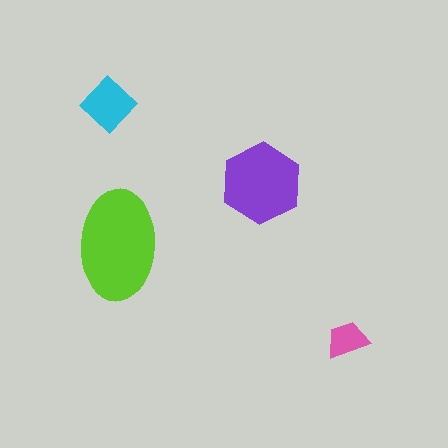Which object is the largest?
The lime ellipse.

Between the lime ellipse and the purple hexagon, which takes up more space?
The lime ellipse.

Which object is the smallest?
The pink trapezoid.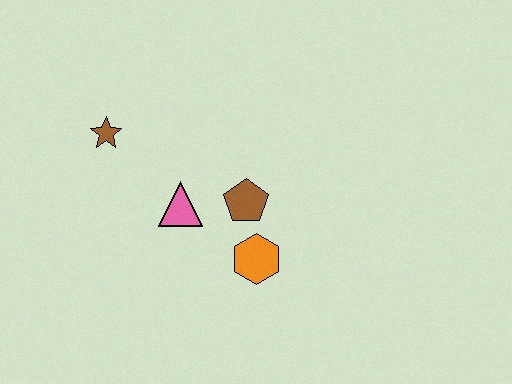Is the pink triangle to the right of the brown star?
Yes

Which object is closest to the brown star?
The pink triangle is closest to the brown star.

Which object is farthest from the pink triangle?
The brown star is farthest from the pink triangle.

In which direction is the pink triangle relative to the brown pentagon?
The pink triangle is to the left of the brown pentagon.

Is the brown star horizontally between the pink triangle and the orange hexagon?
No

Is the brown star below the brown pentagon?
No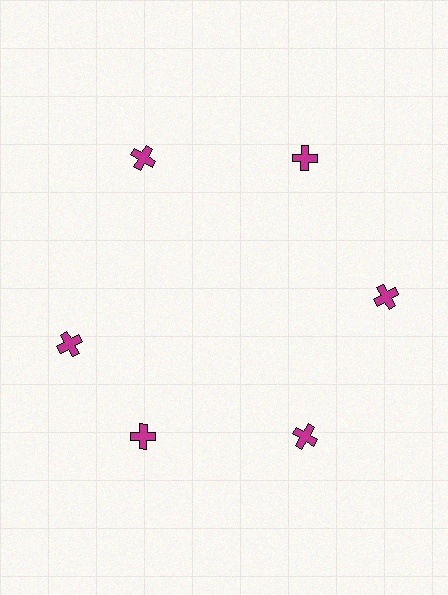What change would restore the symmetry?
The symmetry would be restored by rotating it back into even spacing with its neighbors so that all 6 crosses sit at equal angles and equal distance from the center.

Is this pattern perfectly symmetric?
No. The 6 magenta crosses are arranged in a ring, but one element near the 9 o'clock position is rotated out of alignment along the ring, breaking the 6-fold rotational symmetry.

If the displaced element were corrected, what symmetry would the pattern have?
It would have 6-fold rotational symmetry — the pattern would map onto itself every 60 degrees.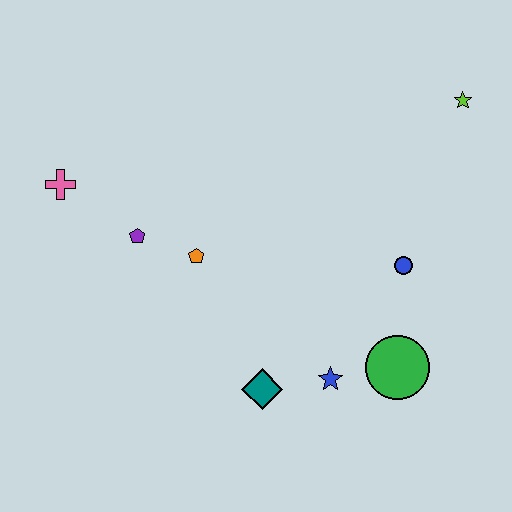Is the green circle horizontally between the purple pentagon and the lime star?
Yes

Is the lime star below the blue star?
No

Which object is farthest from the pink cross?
The lime star is farthest from the pink cross.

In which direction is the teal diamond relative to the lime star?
The teal diamond is below the lime star.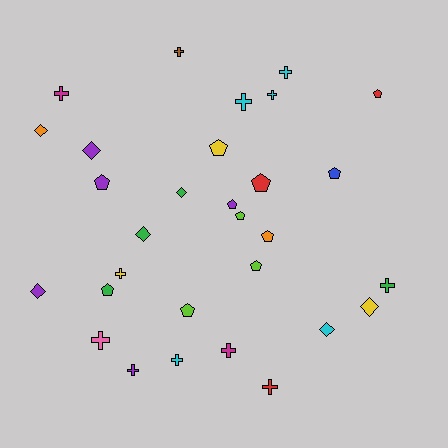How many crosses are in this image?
There are 12 crosses.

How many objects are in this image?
There are 30 objects.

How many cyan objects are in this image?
There are 5 cyan objects.